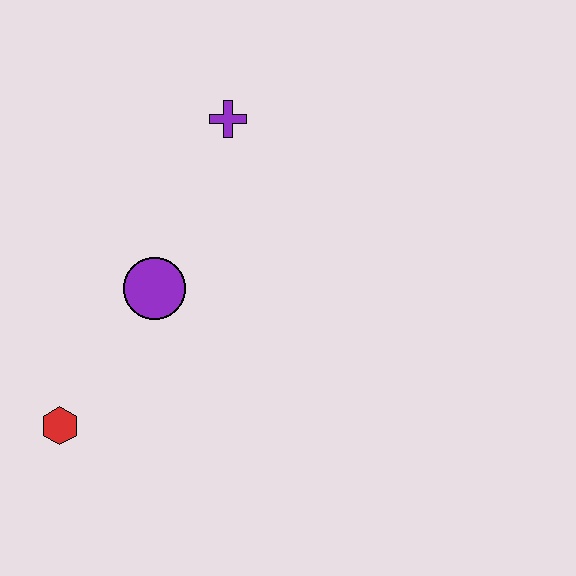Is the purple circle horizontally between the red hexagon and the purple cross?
Yes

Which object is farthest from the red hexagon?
The purple cross is farthest from the red hexagon.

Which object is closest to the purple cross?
The purple circle is closest to the purple cross.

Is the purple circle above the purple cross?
No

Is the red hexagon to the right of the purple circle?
No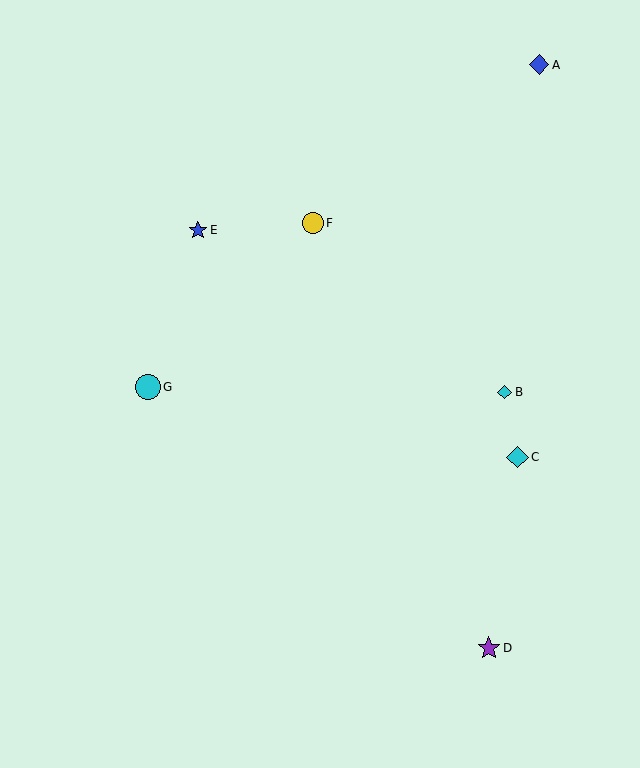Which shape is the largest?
The cyan circle (labeled G) is the largest.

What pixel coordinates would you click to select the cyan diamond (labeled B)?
Click at (505, 392) to select the cyan diamond B.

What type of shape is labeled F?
Shape F is a yellow circle.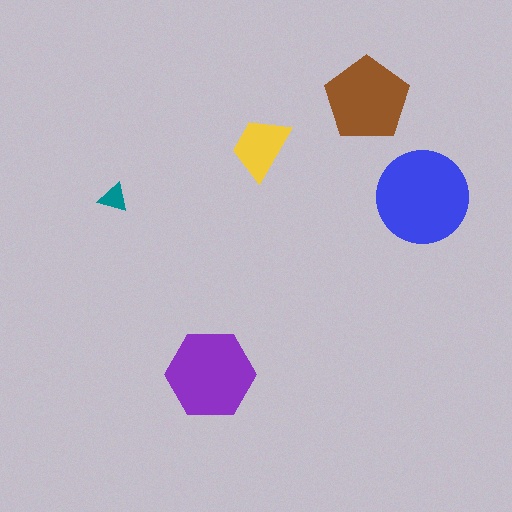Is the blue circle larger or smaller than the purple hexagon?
Larger.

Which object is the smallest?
The teal triangle.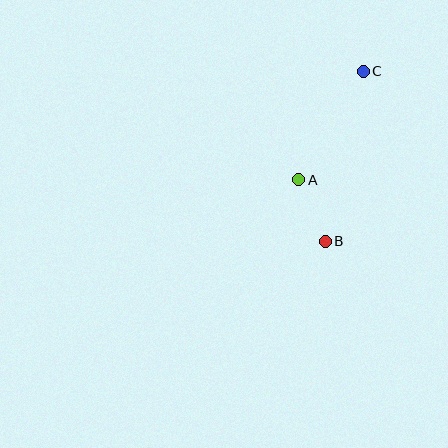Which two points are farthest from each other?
Points B and C are farthest from each other.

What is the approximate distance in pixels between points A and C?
The distance between A and C is approximately 126 pixels.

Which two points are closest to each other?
Points A and B are closest to each other.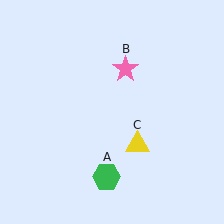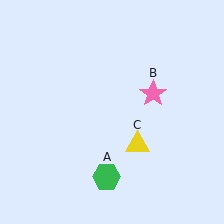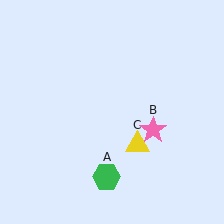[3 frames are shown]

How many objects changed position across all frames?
1 object changed position: pink star (object B).